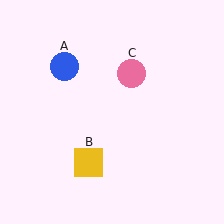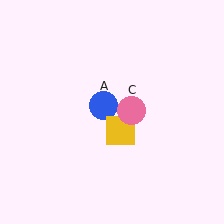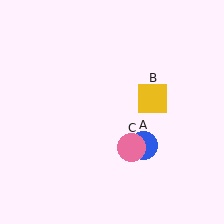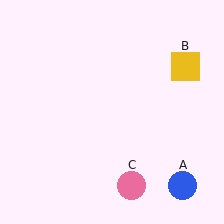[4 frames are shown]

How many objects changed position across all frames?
3 objects changed position: blue circle (object A), yellow square (object B), pink circle (object C).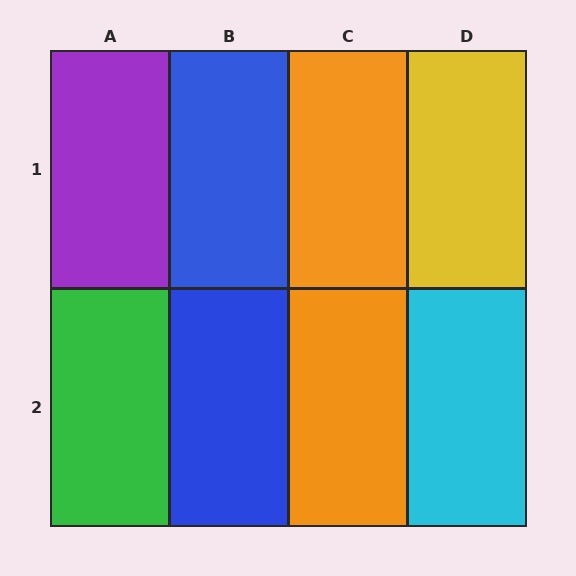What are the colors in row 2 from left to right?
Green, blue, orange, cyan.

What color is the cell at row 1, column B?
Blue.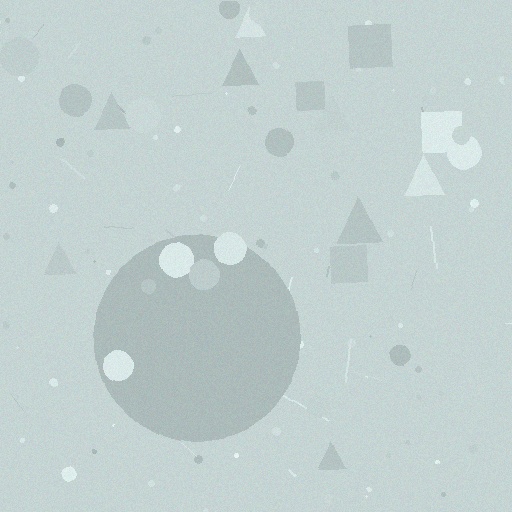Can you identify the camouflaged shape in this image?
The camouflaged shape is a circle.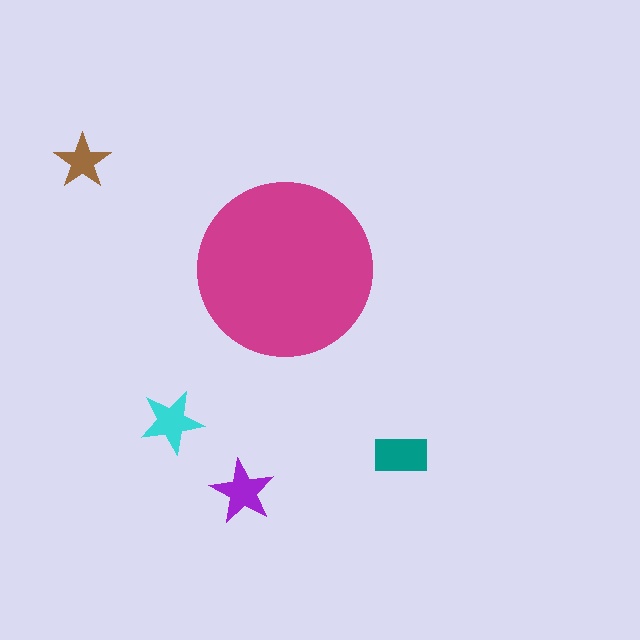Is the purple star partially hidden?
No, the purple star is fully visible.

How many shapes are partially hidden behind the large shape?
0 shapes are partially hidden.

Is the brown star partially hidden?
No, the brown star is fully visible.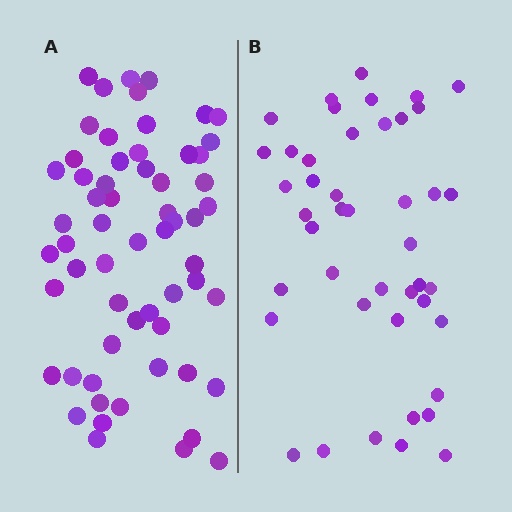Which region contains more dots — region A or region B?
Region A (the left region) has more dots.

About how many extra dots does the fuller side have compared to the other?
Region A has approximately 15 more dots than region B.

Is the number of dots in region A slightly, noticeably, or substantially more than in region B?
Region A has noticeably more, but not dramatically so. The ratio is roughly 1.4 to 1.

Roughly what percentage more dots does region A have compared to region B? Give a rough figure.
About 35% more.